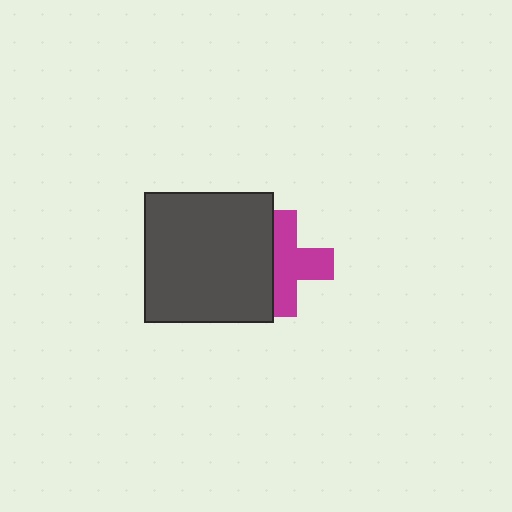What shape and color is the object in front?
The object in front is a dark gray square.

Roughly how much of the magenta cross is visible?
About half of it is visible (roughly 63%).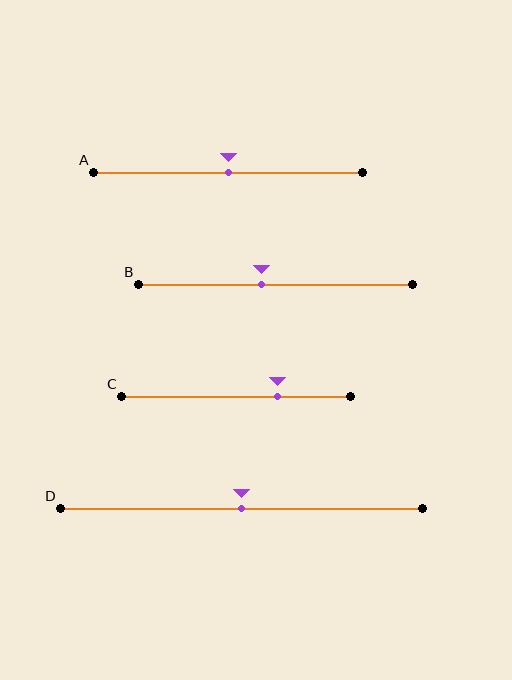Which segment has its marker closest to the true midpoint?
Segment A has its marker closest to the true midpoint.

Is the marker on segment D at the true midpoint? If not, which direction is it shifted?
Yes, the marker on segment D is at the true midpoint.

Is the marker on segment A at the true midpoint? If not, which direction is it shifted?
Yes, the marker on segment A is at the true midpoint.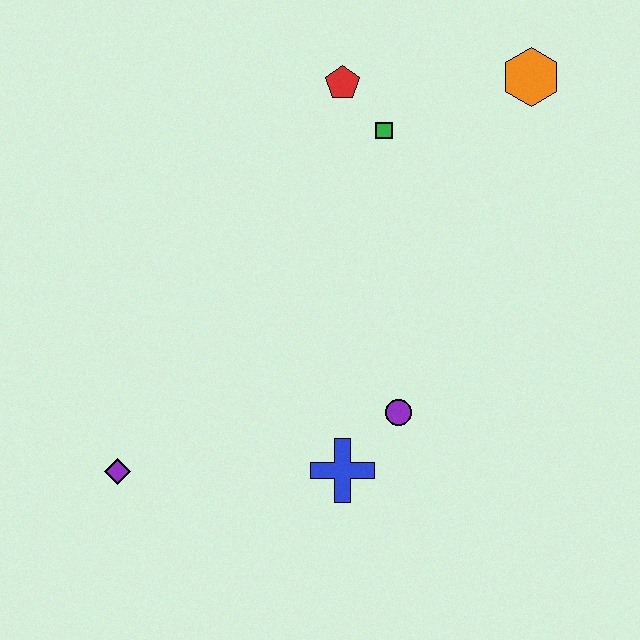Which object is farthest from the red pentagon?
The purple diamond is farthest from the red pentagon.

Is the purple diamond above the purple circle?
No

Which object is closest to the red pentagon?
The green square is closest to the red pentagon.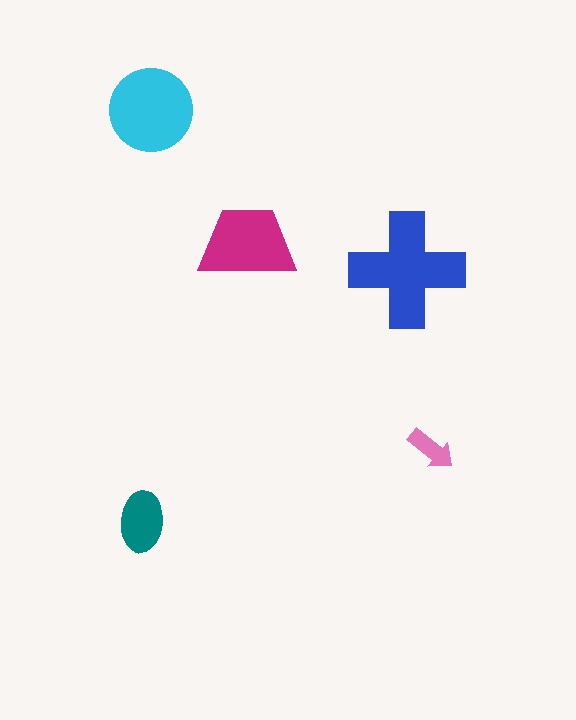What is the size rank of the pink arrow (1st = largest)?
5th.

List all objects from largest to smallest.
The blue cross, the cyan circle, the magenta trapezoid, the teal ellipse, the pink arrow.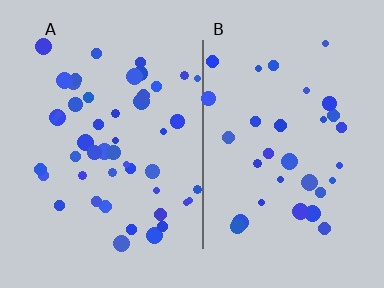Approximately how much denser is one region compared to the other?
Approximately 1.4× — region A over region B.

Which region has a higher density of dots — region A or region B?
A (the left).